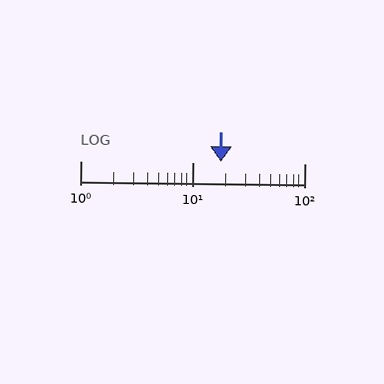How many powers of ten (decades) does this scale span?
The scale spans 2 decades, from 1 to 100.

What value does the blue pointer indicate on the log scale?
The pointer indicates approximately 18.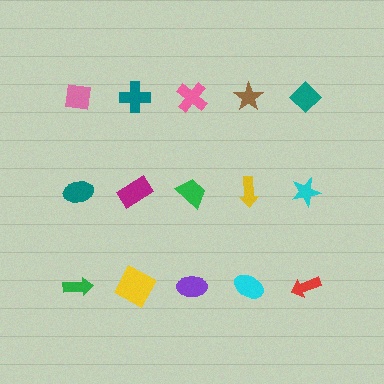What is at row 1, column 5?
A teal diamond.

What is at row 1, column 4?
A brown star.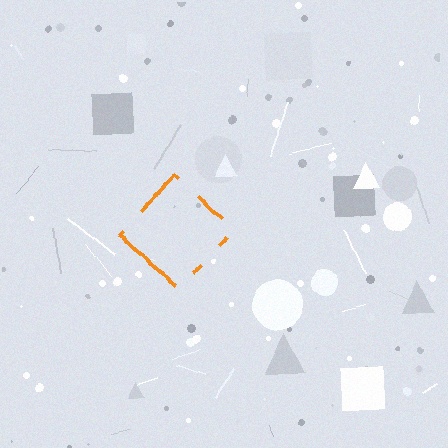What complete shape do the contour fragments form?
The contour fragments form a diamond.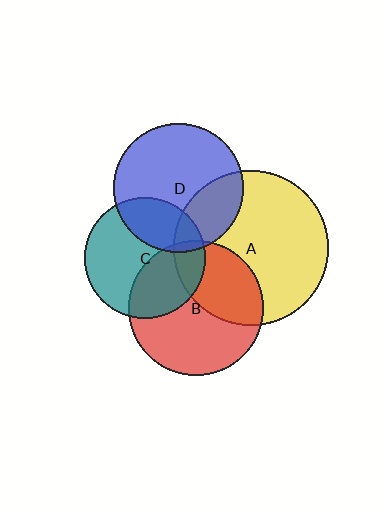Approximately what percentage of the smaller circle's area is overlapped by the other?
Approximately 35%.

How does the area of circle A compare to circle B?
Approximately 1.3 times.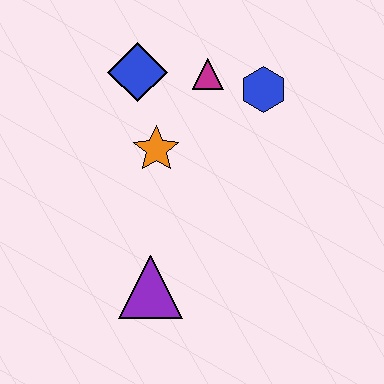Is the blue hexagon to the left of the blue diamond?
No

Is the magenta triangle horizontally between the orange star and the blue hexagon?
Yes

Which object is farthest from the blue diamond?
The purple triangle is farthest from the blue diamond.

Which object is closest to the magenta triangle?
The blue hexagon is closest to the magenta triangle.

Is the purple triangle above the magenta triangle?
No